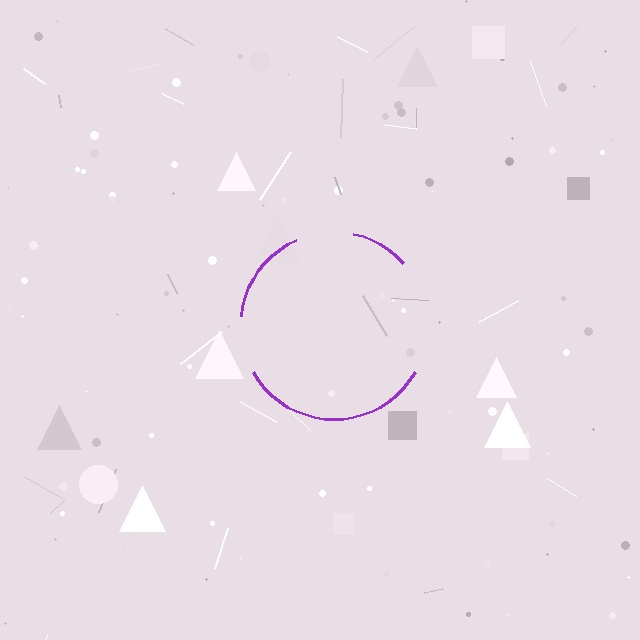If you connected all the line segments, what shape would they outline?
They would outline a circle.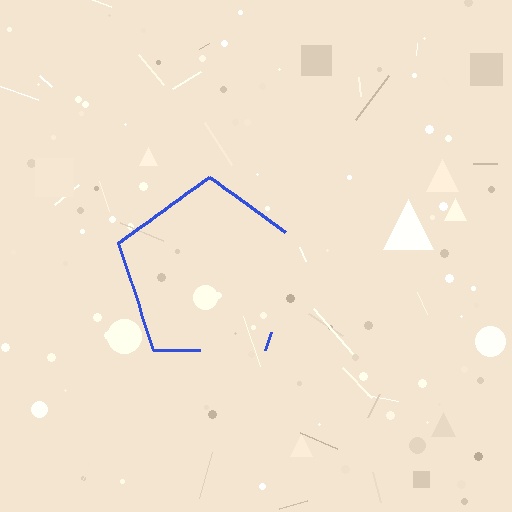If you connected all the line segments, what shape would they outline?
They would outline a pentagon.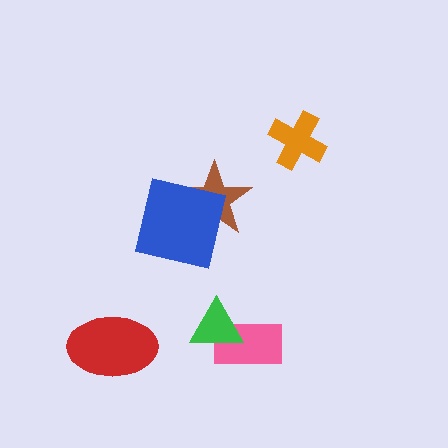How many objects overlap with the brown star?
1 object overlaps with the brown star.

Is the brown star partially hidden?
Yes, it is partially covered by another shape.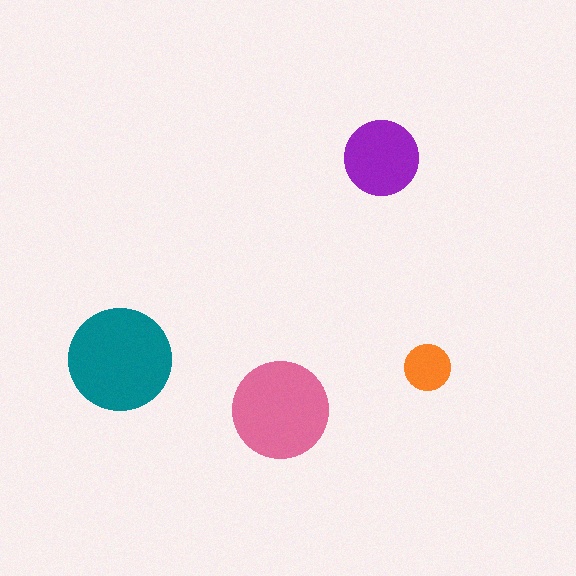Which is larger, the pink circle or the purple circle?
The pink one.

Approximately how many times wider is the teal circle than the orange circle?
About 2 times wider.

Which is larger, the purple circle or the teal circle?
The teal one.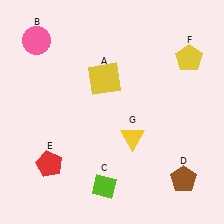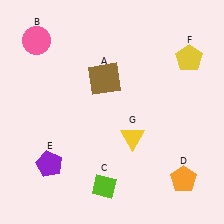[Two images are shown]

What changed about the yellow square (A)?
In Image 1, A is yellow. In Image 2, it changed to brown.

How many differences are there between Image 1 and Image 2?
There are 3 differences between the two images.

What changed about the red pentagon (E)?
In Image 1, E is red. In Image 2, it changed to purple.